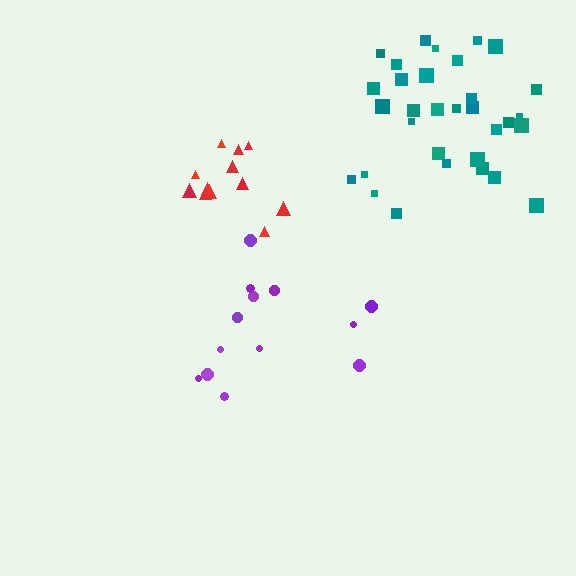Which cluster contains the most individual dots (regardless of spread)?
Teal (32).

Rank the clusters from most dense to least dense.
red, teal, purple.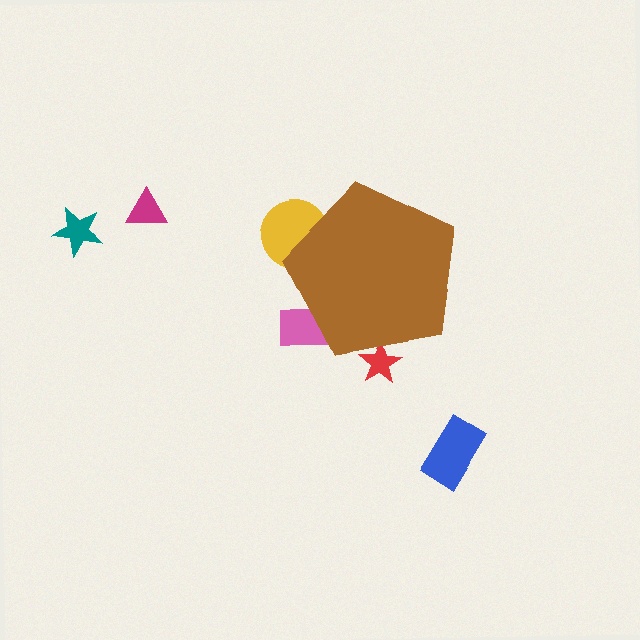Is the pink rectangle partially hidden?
Yes, the pink rectangle is partially hidden behind the brown pentagon.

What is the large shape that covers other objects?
A brown pentagon.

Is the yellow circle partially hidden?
Yes, the yellow circle is partially hidden behind the brown pentagon.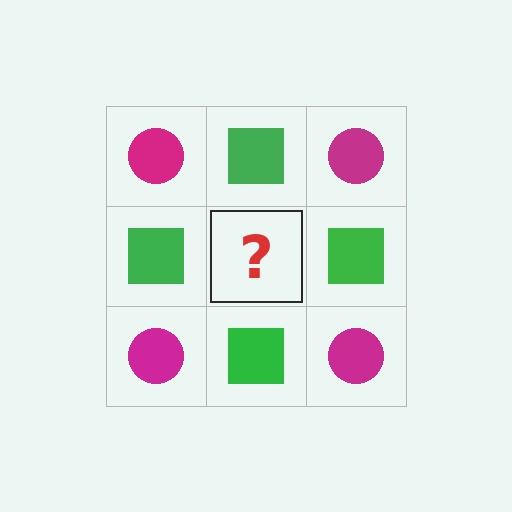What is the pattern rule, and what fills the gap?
The rule is that it alternates magenta circle and green square in a checkerboard pattern. The gap should be filled with a magenta circle.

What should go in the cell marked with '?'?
The missing cell should contain a magenta circle.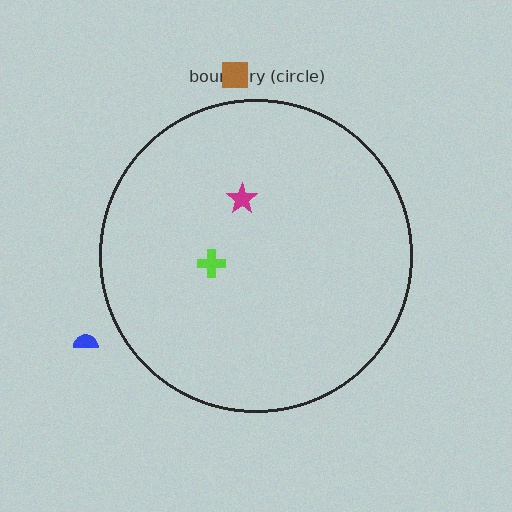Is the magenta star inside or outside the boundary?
Inside.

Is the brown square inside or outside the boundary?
Outside.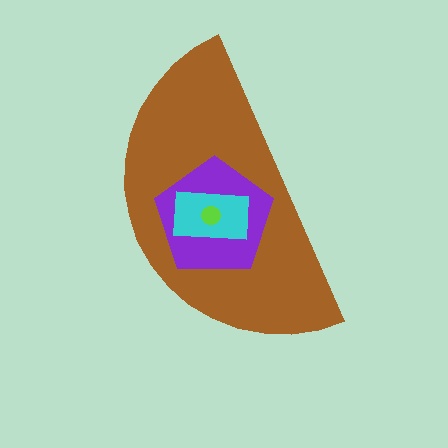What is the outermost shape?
The brown semicircle.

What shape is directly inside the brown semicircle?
The purple pentagon.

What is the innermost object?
The lime circle.